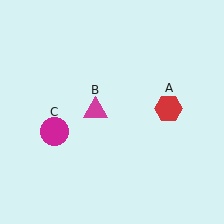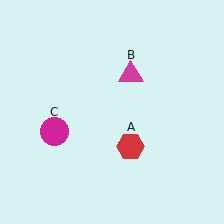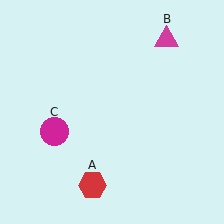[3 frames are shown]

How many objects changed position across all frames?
2 objects changed position: red hexagon (object A), magenta triangle (object B).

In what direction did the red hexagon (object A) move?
The red hexagon (object A) moved down and to the left.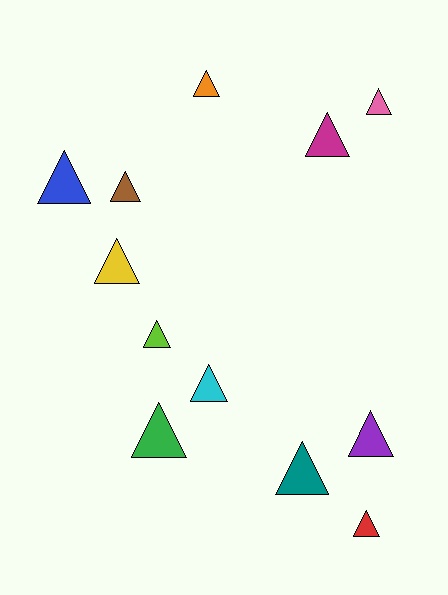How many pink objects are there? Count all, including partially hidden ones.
There is 1 pink object.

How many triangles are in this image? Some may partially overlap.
There are 12 triangles.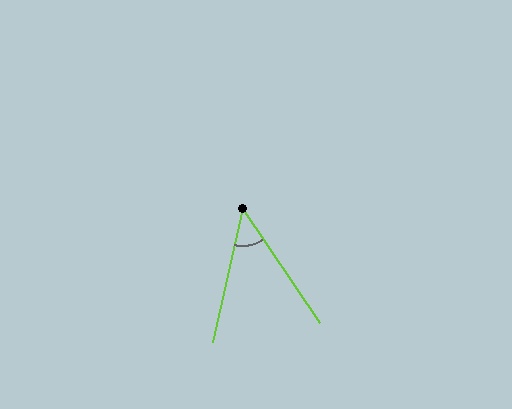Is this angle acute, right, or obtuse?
It is acute.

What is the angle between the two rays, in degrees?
Approximately 47 degrees.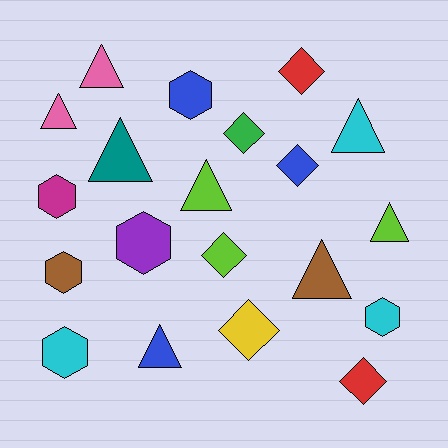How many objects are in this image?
There are 20 objects.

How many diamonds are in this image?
There are 6 diamonds.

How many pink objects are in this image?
There are 2 pink objects.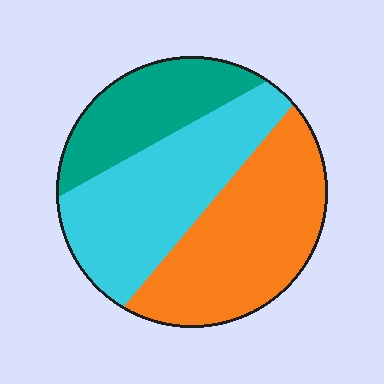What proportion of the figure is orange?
Orange covers around 40% of the figure.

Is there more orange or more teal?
Orange.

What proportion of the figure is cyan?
Cyan takes up about three eighths (3/8) of the figure.